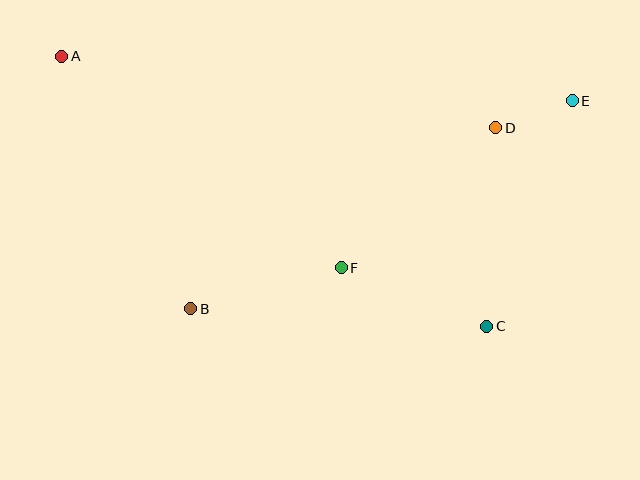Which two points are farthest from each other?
Points A and E are farthest from each other.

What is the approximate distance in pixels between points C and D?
The distance between C and D is approximately 198 pixels.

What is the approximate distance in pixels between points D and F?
The distance between D and F is approximately 209 pixels.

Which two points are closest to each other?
Points D and E are closest to each other.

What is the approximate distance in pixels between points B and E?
The distance between B and E is approximately 434 pixels.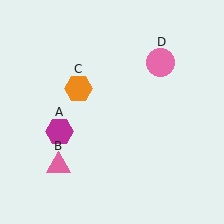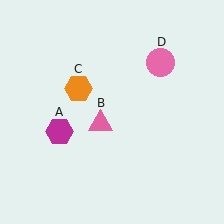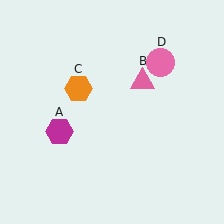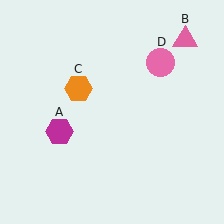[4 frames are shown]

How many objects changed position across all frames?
1 object changed position: pink triangle (object B).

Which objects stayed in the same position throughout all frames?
Magenta hexagon (object A) and orange hexagon (object C) and pink circle (object D) remained stationary.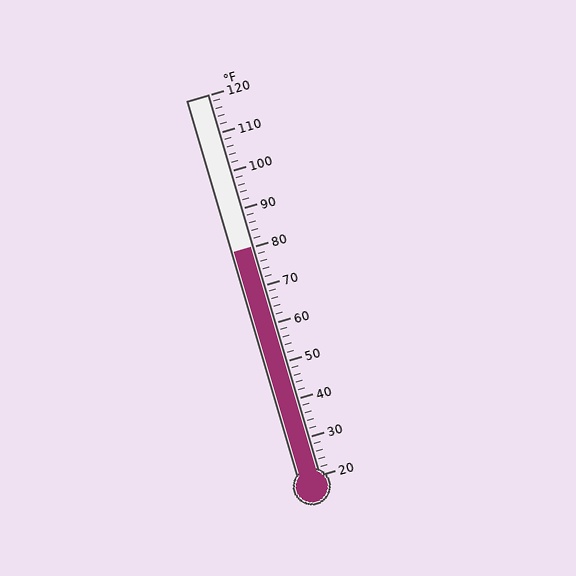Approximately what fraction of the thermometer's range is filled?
The thermometer is filled to approximately 60% of its range.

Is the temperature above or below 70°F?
The temperature is above 70°F.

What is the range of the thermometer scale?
The thermometer scale ranges from 20°F to 120°F.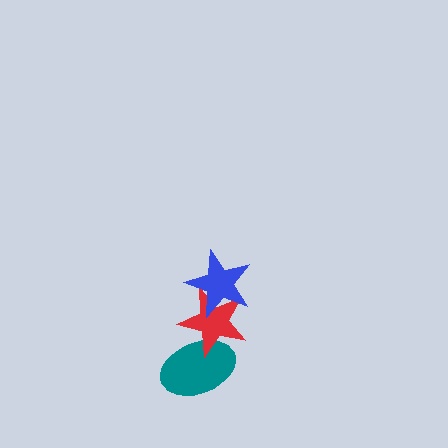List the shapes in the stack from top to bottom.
From top to bottom: the blue star, the red star, the teal ellipse.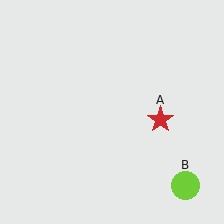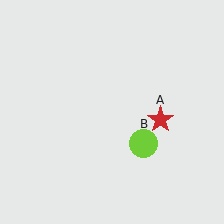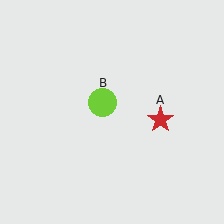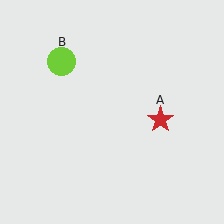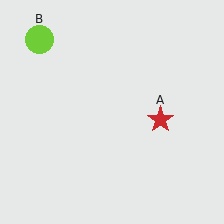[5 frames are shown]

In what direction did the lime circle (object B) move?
The lime circle (object B) moved up and to the left.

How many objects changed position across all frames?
1 object changed position: lime circle (object B).